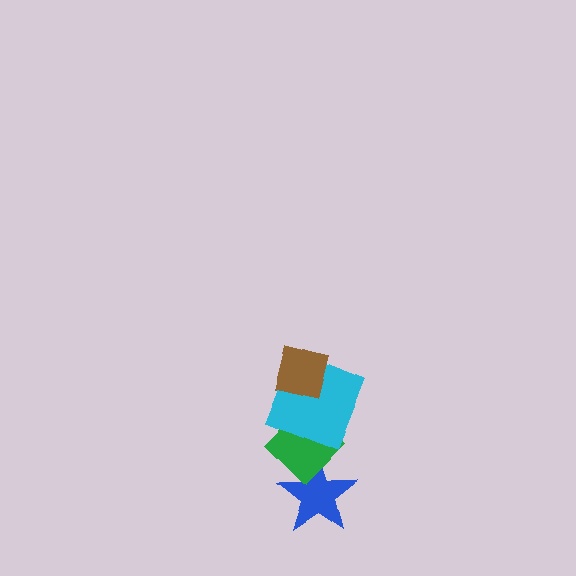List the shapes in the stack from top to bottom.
From top to bottom: the brown square, the cyan square, the green diamond, the blue star.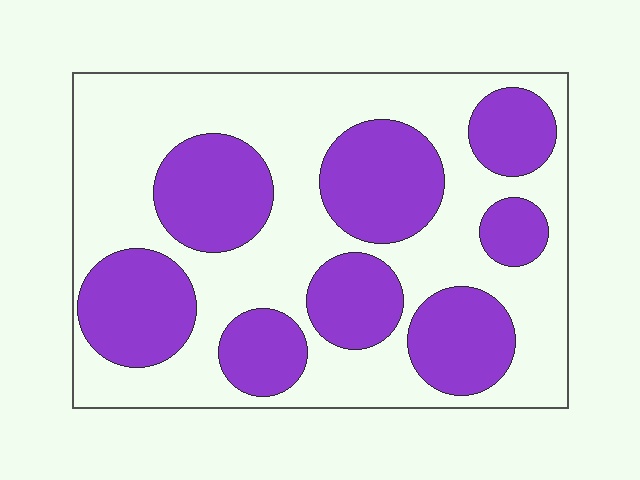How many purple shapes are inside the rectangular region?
8.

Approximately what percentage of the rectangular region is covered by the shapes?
Approximately 40%.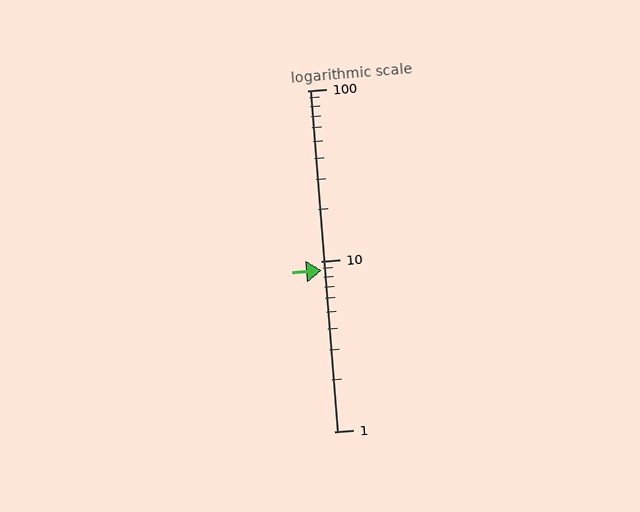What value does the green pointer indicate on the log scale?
The pointer indicates approximately 8.8.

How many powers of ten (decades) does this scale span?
The scale spans 2 decades, from 1 to 100.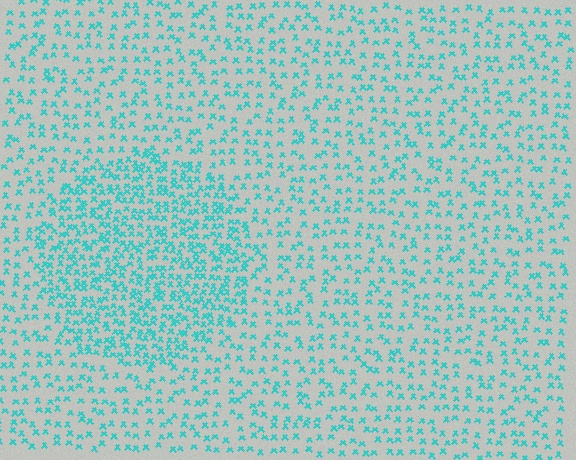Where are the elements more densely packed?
The elements are more densely packed inside the circle boundary.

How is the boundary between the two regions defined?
The boundary is defined by a change in element density (approximately 2.0x ratio). All elements are the same color, size, and shape.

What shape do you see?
I see a circle.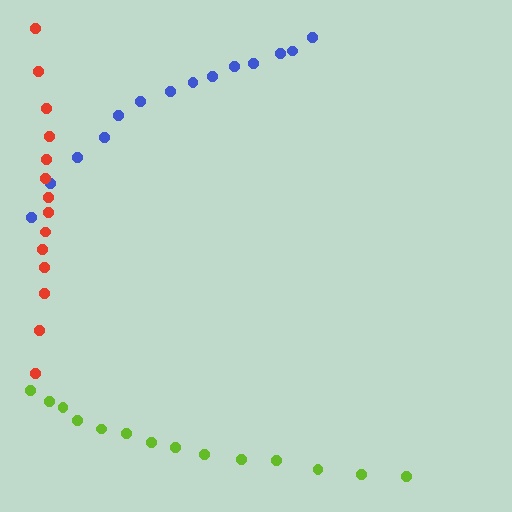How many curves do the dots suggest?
There are 3 distinct paths.